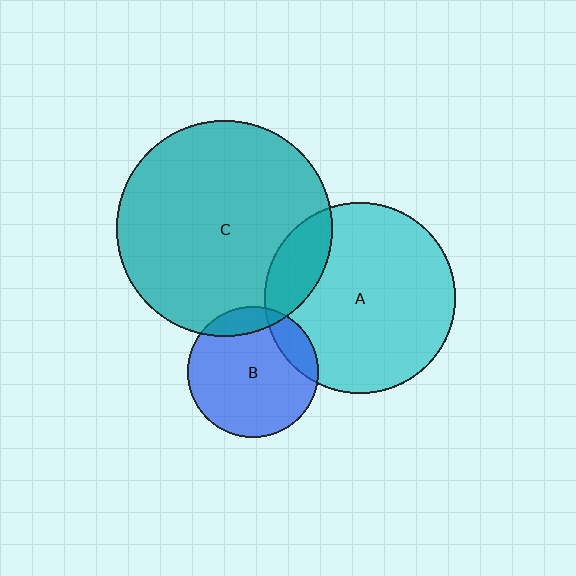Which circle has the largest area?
Circle C (teal).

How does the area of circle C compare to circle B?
Approximately 2.7 times.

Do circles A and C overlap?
Yes.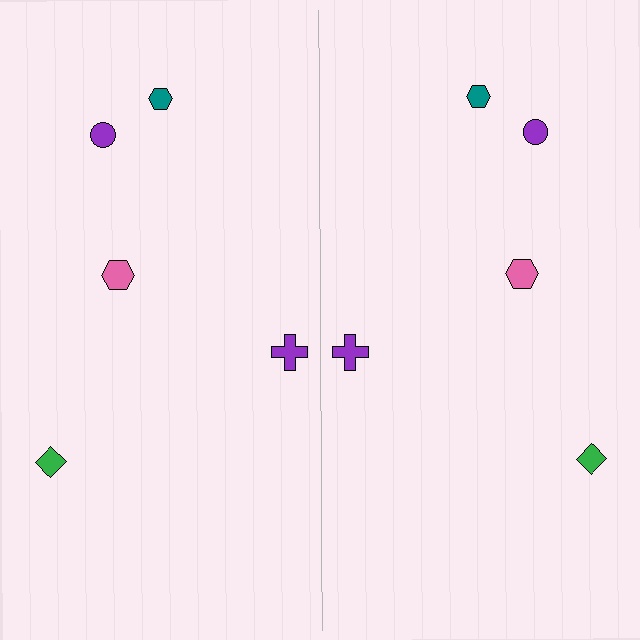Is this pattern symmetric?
Yes, this pattern has bilateral (reflection) symmetry.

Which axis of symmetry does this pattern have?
The pattern has a vertical axis of symmetry running through the center of the image.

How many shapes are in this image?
There are 10 shapes in this image.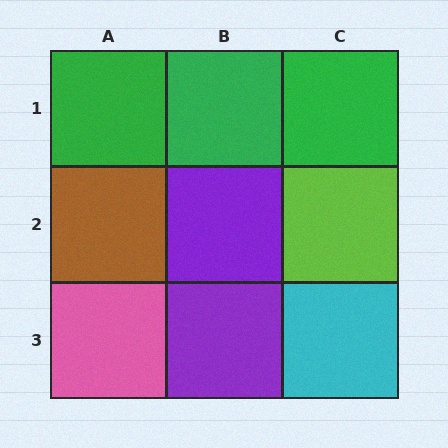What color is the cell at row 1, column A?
Green.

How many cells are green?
3 cells are green.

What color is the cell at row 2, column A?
Brown.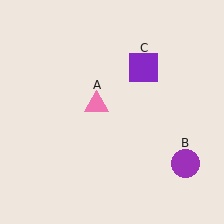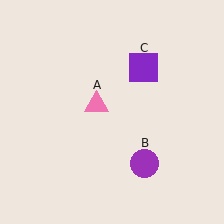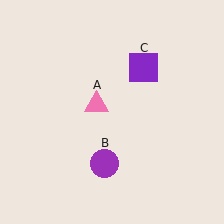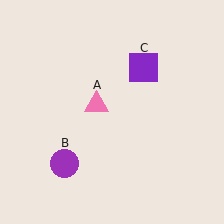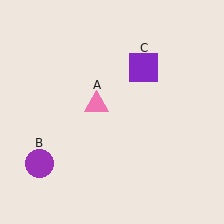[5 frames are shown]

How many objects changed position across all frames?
1 object changed position: purple circle (object B).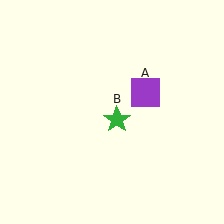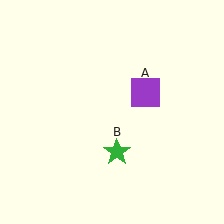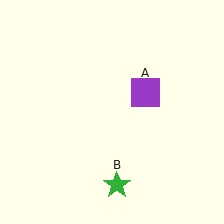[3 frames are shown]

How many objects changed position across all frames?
1 object changed position: green star (object B).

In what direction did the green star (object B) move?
The green star (object B) moved down.